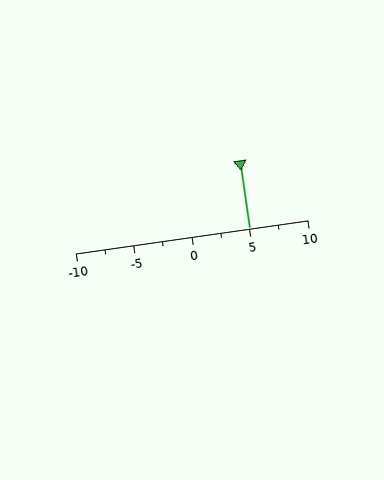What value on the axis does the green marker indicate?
The marker indicates approximately 5.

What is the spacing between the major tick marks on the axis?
The major ticks are spaced 5 apart.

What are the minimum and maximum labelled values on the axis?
The axis runs from -10 to 10.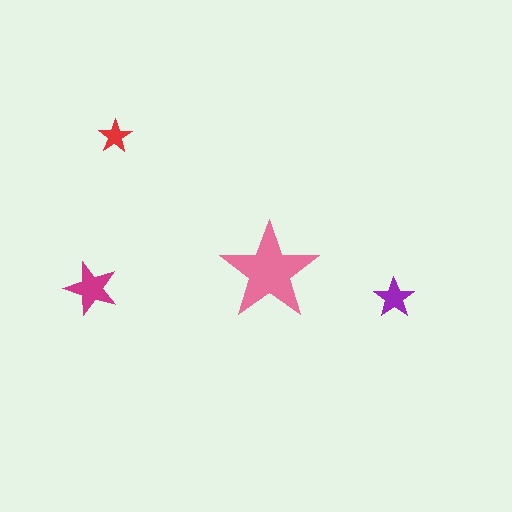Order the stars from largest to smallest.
the pink one, the magenta one, the purple one, the red one.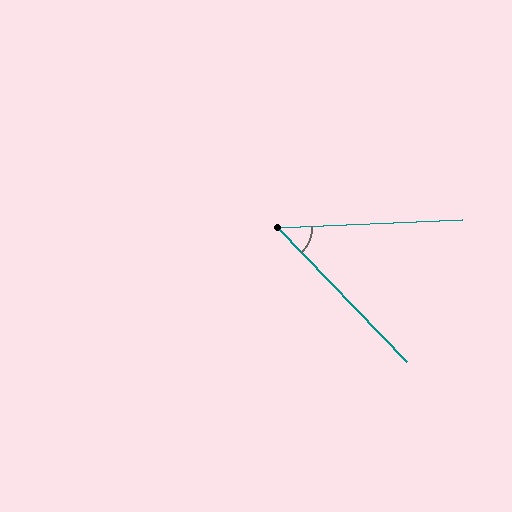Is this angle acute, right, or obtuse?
It is acute.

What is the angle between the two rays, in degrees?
Approximately 49 degrees.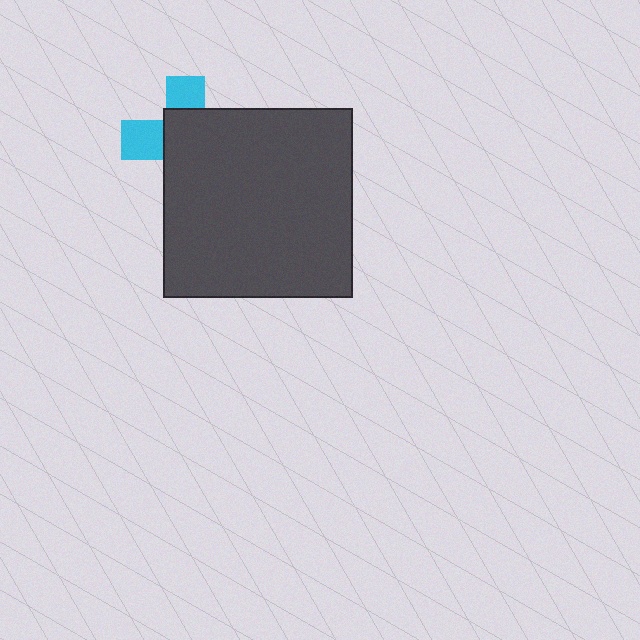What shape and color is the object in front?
The object in front is a dark gray square.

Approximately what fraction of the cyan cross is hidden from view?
Roughly 66% of the cyan cross is hidden behind the dark gray square.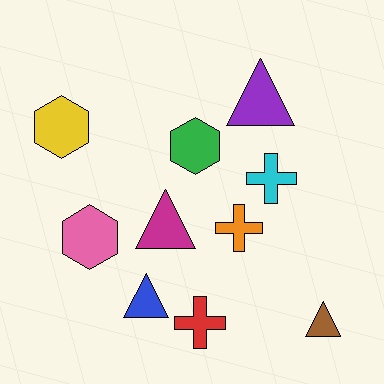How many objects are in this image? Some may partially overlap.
There are 10 objects.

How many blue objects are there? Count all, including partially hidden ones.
There is 1 blue object.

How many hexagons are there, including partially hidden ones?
There are 3 hexagons.